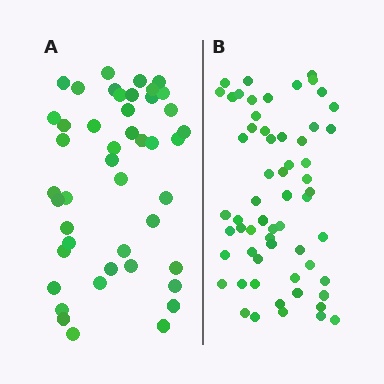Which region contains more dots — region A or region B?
Region B (the right region) has more dots.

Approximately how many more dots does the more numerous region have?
Region B has approximately 15 more dots than region A.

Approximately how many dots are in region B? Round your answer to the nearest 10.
About 60 dots.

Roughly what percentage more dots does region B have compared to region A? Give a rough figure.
About 35% more.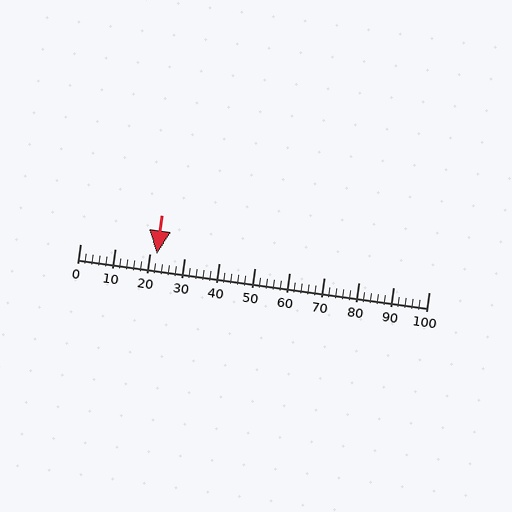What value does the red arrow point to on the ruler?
The red arrow points to approximately 22.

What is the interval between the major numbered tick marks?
The major tick marks are spaced 10 units apart.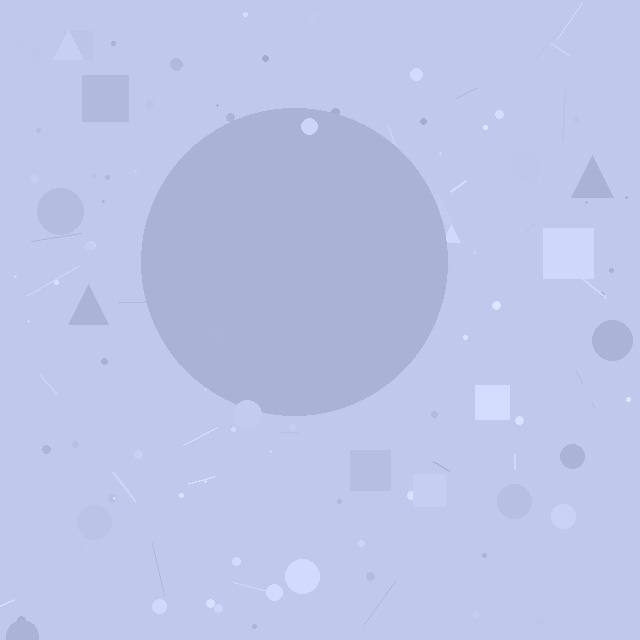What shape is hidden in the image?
A circle is hidden in the image.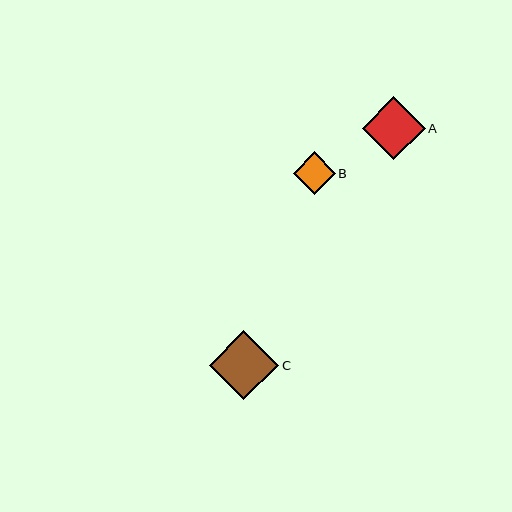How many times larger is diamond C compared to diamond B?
Diamond C is approximately 1.6 times the size of diamond B.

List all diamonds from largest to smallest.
From largest to smallest: C, A, B.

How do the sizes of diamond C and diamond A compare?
Diamond C and diamond A are approximately the same size.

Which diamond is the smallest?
Diamond B is the smallest with a size of approximately 42 pixels.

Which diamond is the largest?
Diamond C is the largest with a size of approximately 69 pixels.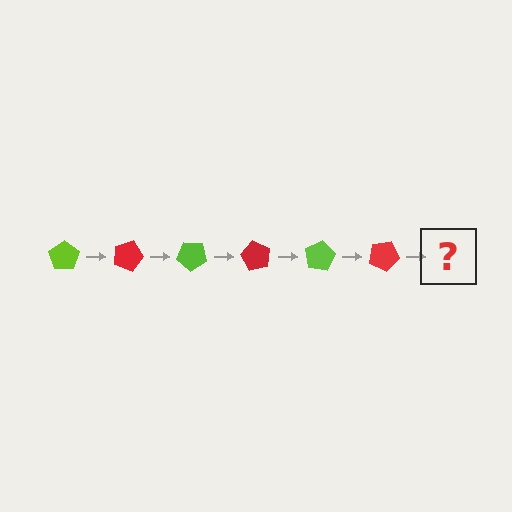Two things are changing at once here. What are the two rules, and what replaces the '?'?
The two rules are that it rotates 20 degrees each step and the color cycles through lime and red. The '?' should be a lime pentagon, rotated 120 degrees from the start.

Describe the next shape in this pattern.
It should be a lime pentagon, rotated 120 degrees from the start.